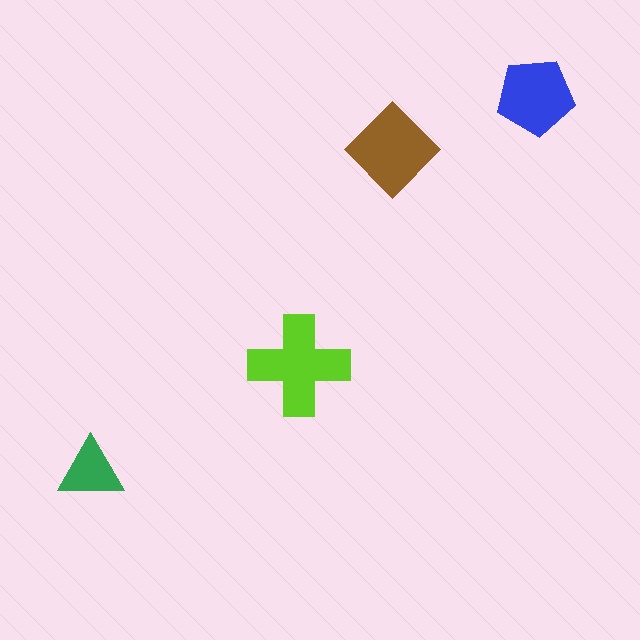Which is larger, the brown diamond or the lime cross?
The lime cross.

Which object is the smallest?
The green triangle.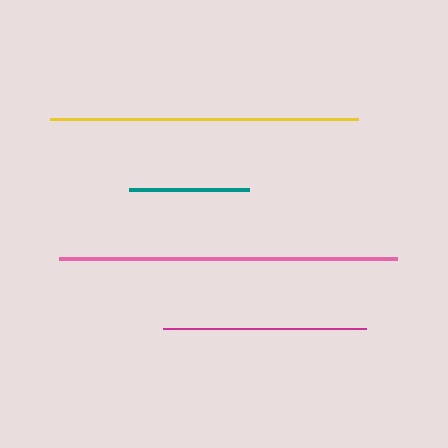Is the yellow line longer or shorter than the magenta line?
The yellow line is longer than the magenta line.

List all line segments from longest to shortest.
From longest to shortest: pink, yellow, magenta, teal.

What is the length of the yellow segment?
The yellow segment is approximately 309 pixels long.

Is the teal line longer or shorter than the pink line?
The pink line is longer than the teal line.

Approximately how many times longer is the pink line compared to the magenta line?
The pink line is approximately 1.7 times the length of the magenta line.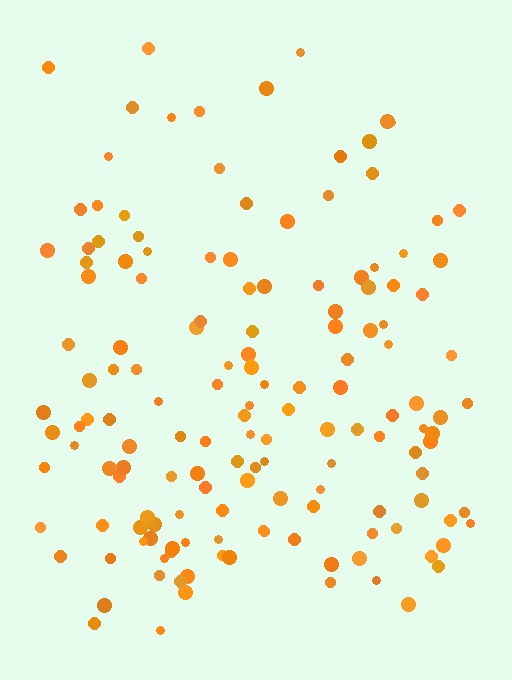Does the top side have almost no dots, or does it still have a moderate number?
Still a moderate number, just noticeably fewer than the bottom.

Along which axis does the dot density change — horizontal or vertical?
Vertical.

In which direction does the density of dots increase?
From top to bottom, with the bottom side densest.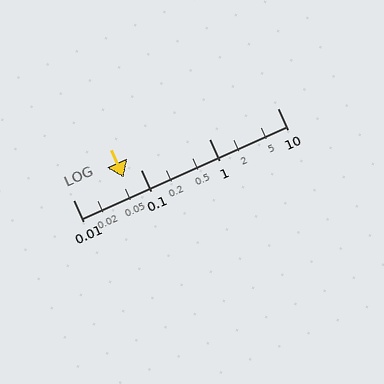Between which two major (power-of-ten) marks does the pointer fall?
The pointer is between 0.01 and 0.1.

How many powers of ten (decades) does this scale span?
The scale spans 3 decades, from 0.01 to 10.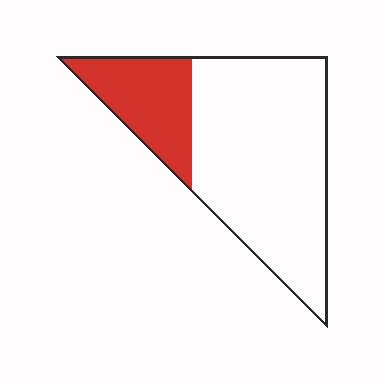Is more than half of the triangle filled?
No.